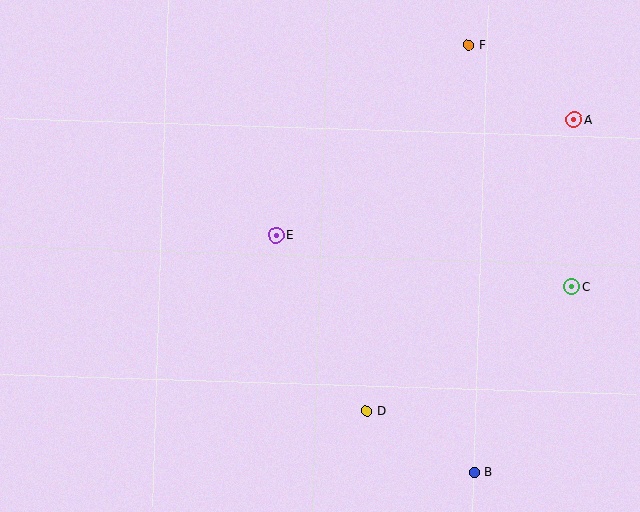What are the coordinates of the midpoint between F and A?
The midpoint between F and A is at (521, 82).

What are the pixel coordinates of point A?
Point A is at (574, 120).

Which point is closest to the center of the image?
Point E at (276, 235) is closest to the center.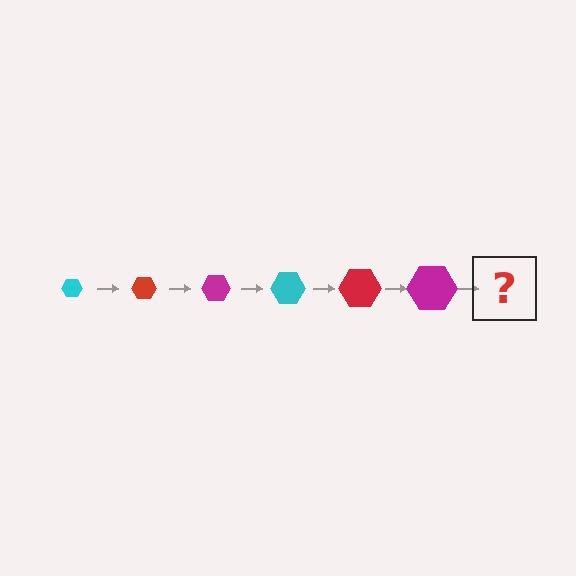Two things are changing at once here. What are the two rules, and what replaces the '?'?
The two rules are that the hexagon grows larger each step and the color cycles through cyan, red, and magenta. The '?' should be a cyan hexagon, larger than the previous one.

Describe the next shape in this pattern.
It should be a cyan hexagon, larger than the previous one.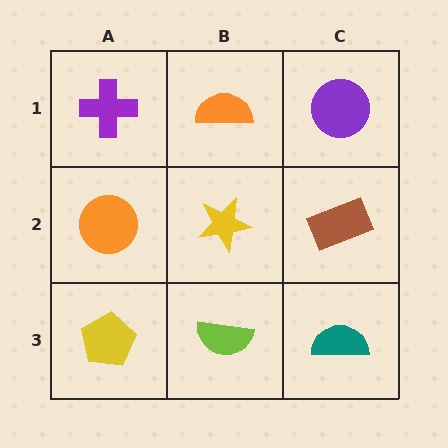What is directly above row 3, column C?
A brown rectangle.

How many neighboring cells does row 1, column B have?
3.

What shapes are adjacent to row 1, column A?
An orange circle (row 2, column A), an orange semicircle (row 1, column B).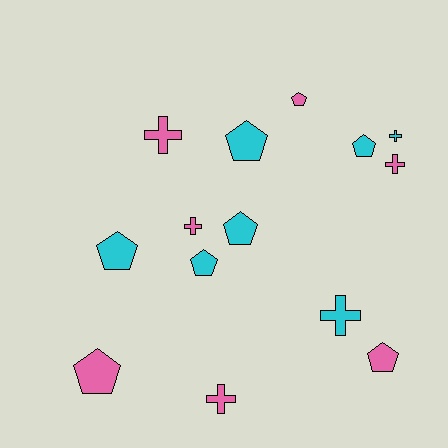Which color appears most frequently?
Cyan, with 7 objects.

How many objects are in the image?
There are 14 objects.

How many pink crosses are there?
There are 4 pink crosses.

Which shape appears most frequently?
Pentagon, with 8 objects.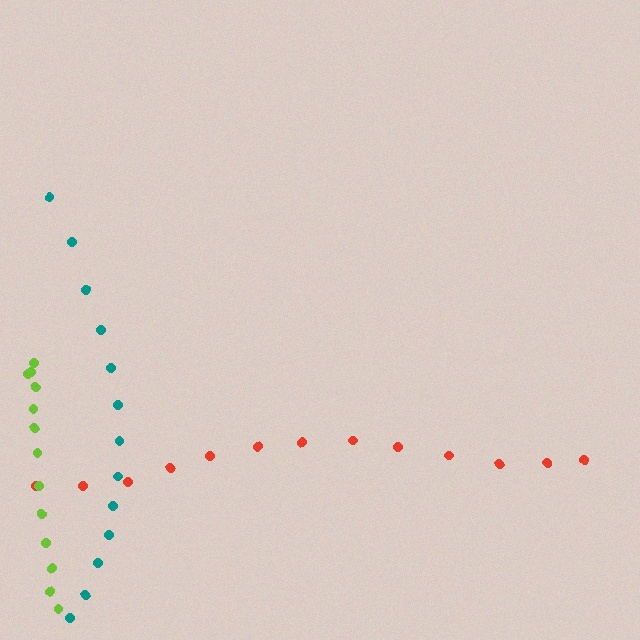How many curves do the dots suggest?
There are 3 distinct paths.